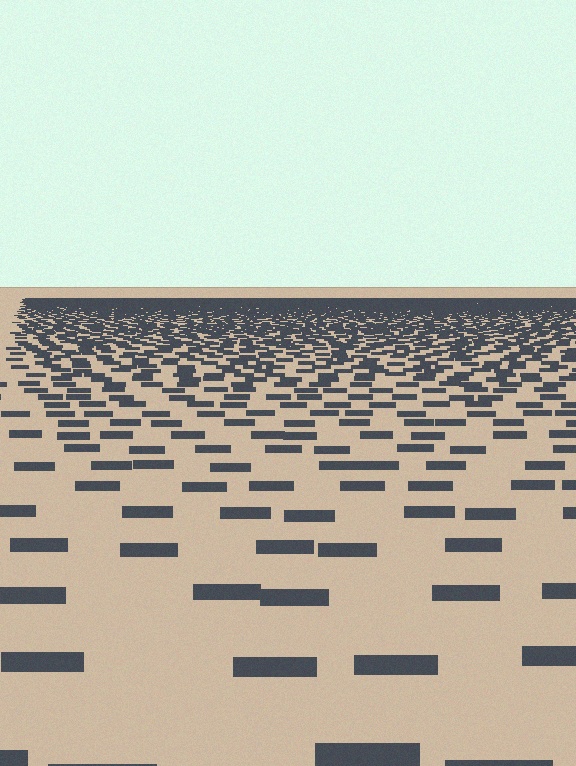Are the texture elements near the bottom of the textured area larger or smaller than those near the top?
Larger. Near the bottom, elements are closer to the viewer and appear at a bigger on-screen size.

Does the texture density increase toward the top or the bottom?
Density increases toward the top.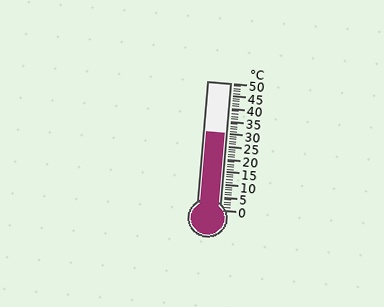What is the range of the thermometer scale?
The thermometer scale ranges from 0°C to 50°C.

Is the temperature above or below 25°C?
The temperature is above 25°C.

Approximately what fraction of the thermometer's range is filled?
The thermometer is filled to approximately 60% of its range.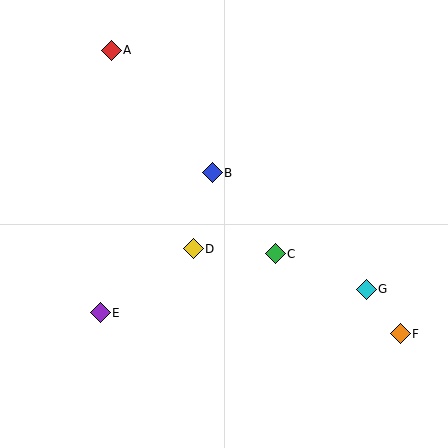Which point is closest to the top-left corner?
Point A is closest to the top-left corner.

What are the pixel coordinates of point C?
Point C is at (275, 254).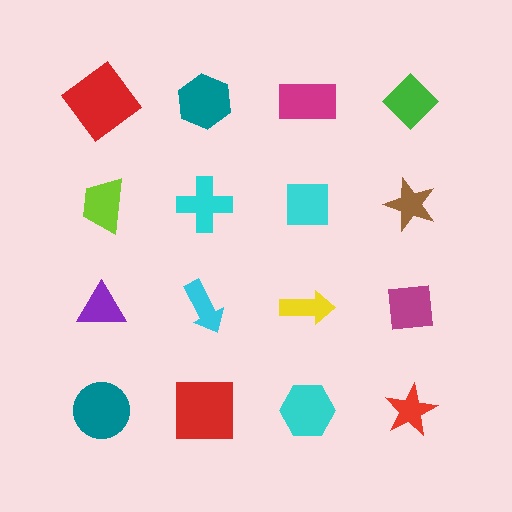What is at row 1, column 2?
A teal hexagon.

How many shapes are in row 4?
4 shapes.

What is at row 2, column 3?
A cyan square.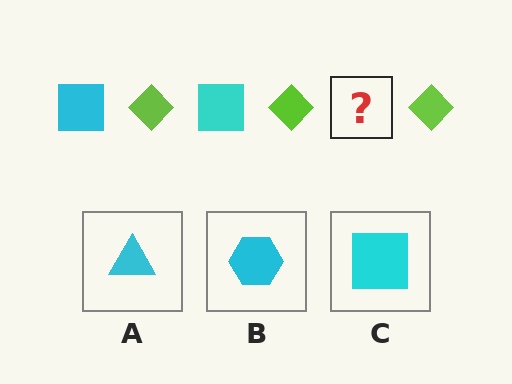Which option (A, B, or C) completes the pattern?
C.